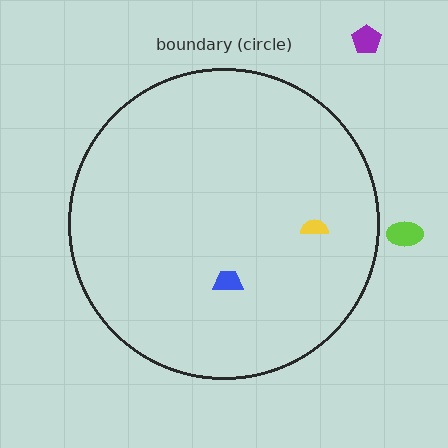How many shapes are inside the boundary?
2 inside, 2 outside.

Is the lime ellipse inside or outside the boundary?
Outside.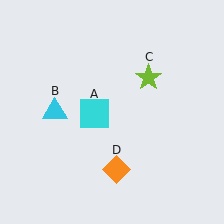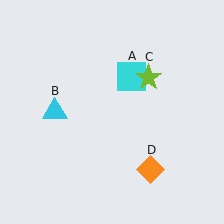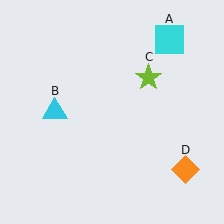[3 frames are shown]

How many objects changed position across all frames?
2 objects changed position: cyan square (object A), orange diamond (object D).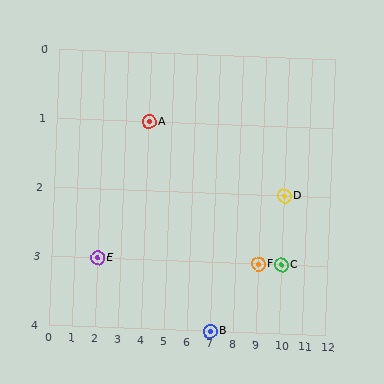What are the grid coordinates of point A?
Point A is at grid coordinates (4, 1).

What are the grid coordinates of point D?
Point D is at grid coordinates (10, 2).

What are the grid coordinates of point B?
Point B is at grid coordinates (7, 4).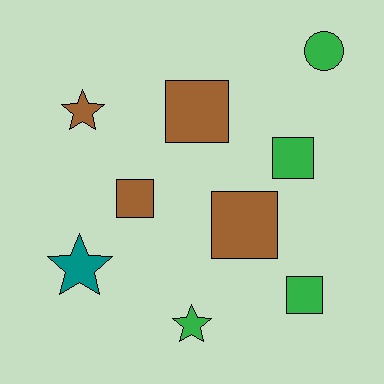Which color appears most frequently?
Green, with 4 objects.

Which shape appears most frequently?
Square, with 5 objects.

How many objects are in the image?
There are 9 objects.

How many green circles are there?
There is 1 green circle.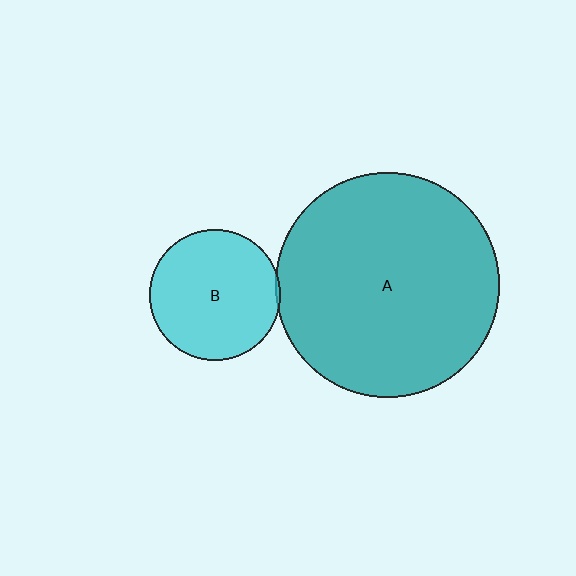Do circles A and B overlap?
Yes.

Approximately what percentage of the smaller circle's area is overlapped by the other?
Approximately 5%.